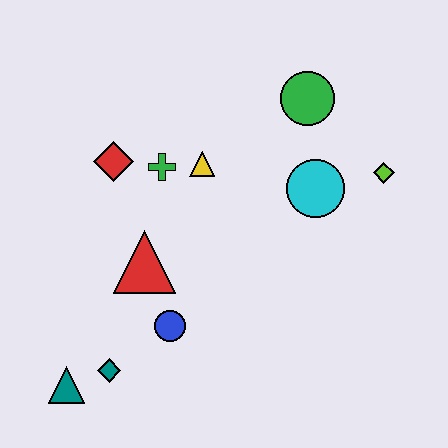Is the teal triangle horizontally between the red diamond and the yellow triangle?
No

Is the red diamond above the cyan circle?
Yes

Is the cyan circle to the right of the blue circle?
Yes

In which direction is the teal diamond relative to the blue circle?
The teal diamond is to the left of the blue circle.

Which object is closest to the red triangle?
The blue circle is closest to the red triangle.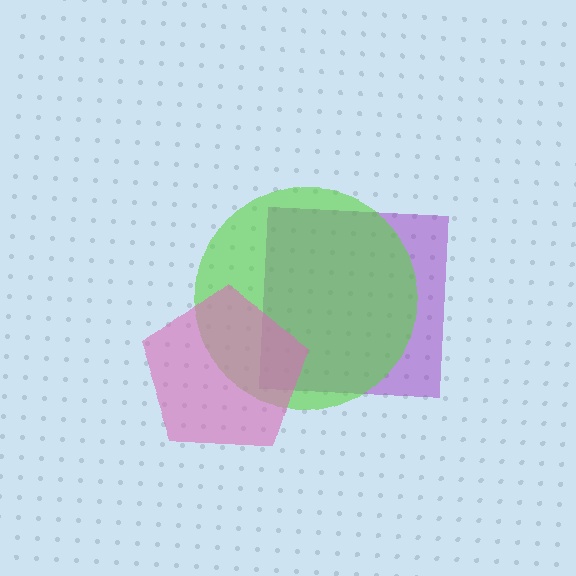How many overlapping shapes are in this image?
There are 3 overlapping shapes in the image.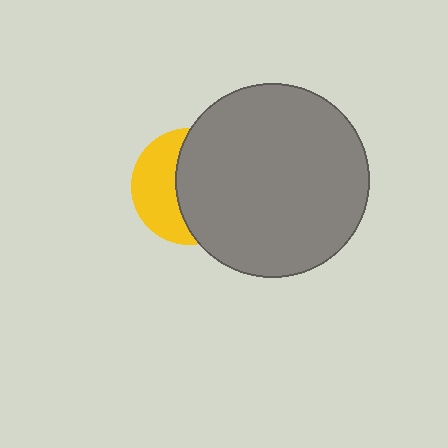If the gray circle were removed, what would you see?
You would see the complete yellow circle.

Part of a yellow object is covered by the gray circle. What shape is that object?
It is a circle.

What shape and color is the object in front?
The object in front is a gray circle.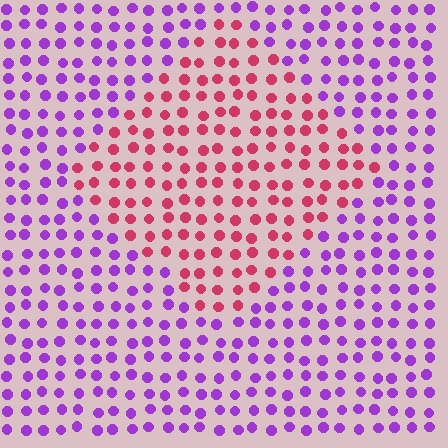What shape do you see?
I see a diamond.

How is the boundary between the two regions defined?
The boundary is defined purely by a slight shift in hue (about 61 degrees). Spacing, size, and orientation are identical on both sides.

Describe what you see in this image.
The image is filled with small purple elements in a uniform arrangement. A diamond-shaped region is visible where the elements are tinted to a slightly different hue, forming a subtle color boundary.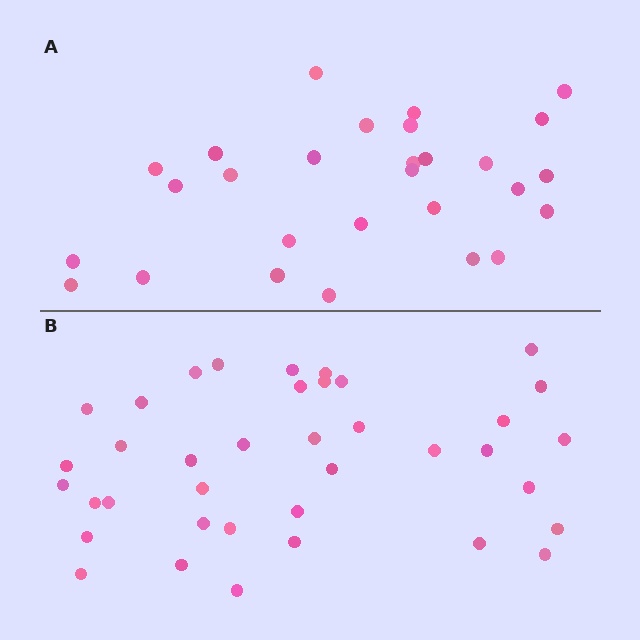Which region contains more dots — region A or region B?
Region B (the bottom region) has more dots.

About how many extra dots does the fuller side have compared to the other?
Region B has roughly 10 or so more dots than region A.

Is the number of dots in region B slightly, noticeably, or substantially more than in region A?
Region B has noticeably more, but not dramatically so. The ratio is roughly 1.4 to 1.